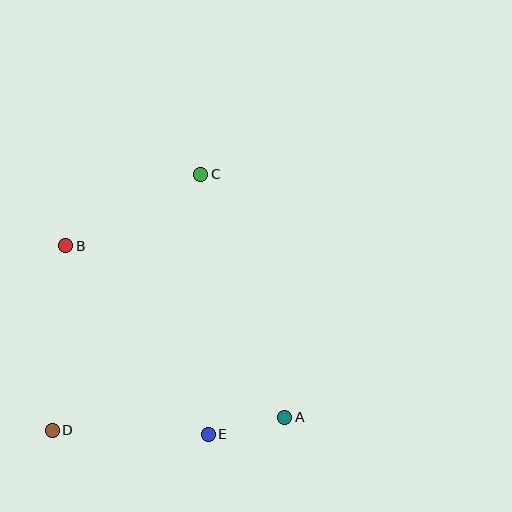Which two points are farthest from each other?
Points C and D are farthest from each other.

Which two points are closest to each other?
Points A and E are closest to each other.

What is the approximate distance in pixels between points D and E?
The distance between D and E is approximately 156 pixels.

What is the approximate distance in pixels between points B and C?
The distance between B and C is approximately 153 pixels.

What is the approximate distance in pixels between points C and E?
The distance between C and E is approximately 260 pixels.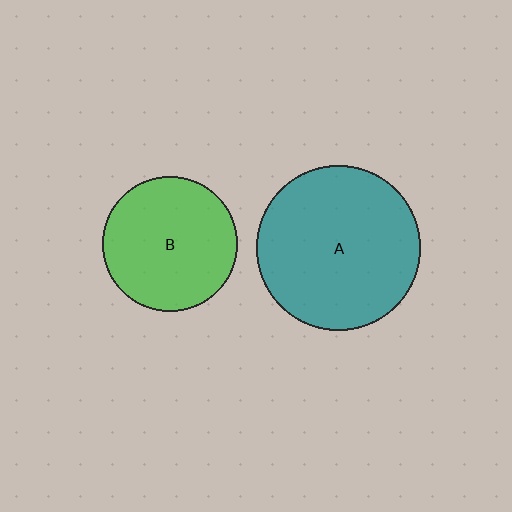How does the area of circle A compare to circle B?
Approximately 1.5 times.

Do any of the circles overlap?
No, none of the circles overlap.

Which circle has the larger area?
Circle A (teal).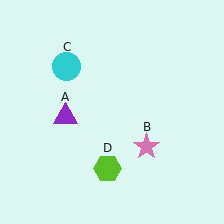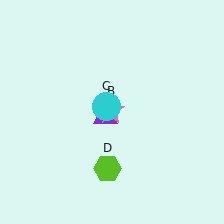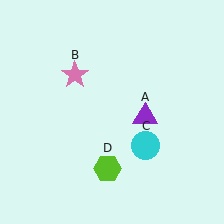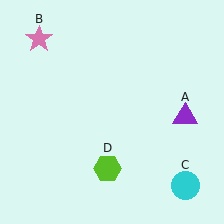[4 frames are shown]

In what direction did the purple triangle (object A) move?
The purple triangle (object A) moved right.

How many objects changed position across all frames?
3 objects changed position: purple triangle (object A), pink star (object B), cyan circle (object C).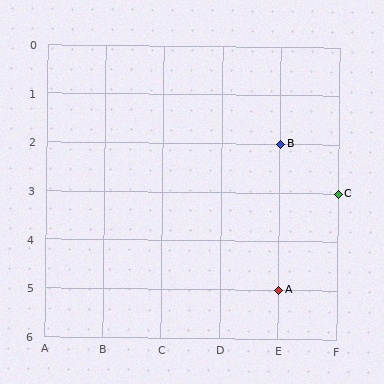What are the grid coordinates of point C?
Point C is at grid coordinates (F, 3).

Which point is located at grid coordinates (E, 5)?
Point A is at (E, 5).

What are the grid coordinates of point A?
Point A is at grid coordinates (E, 5).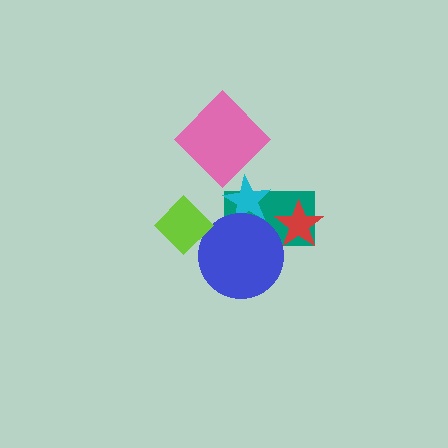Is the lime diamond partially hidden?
No, no other shape covers it.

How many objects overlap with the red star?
1 object overlaps with the red star.